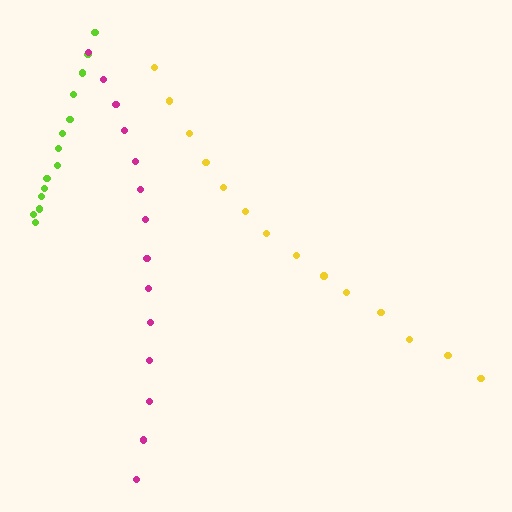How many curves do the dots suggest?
There are 3 distinct paths.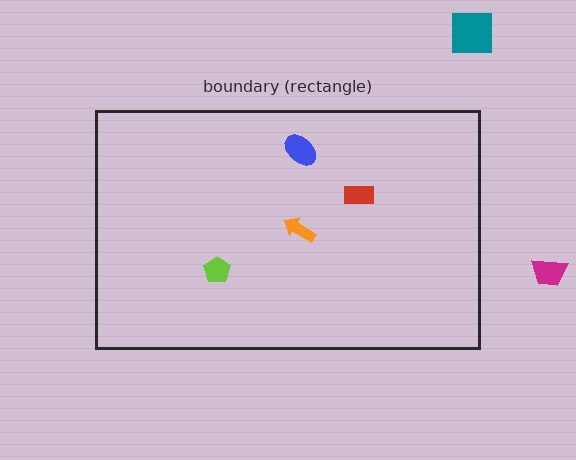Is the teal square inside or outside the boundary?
Outside.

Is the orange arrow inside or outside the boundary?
Inside.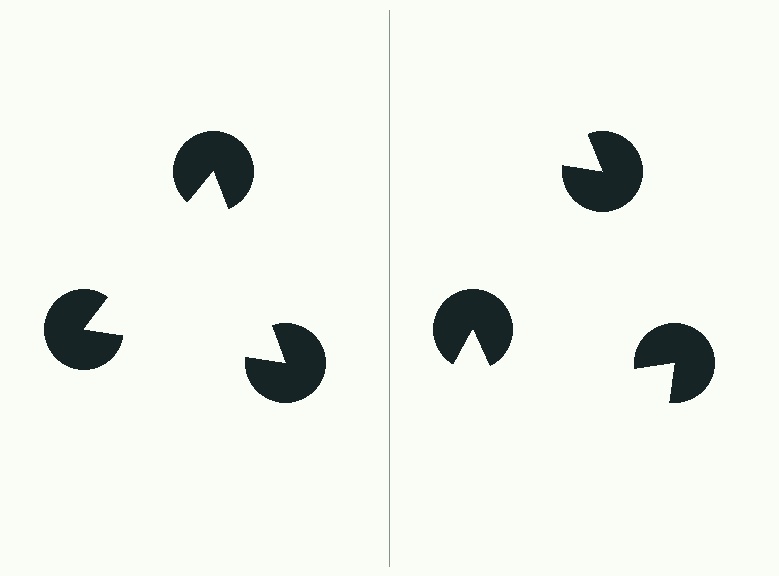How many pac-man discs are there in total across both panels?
6 — 3 on each side.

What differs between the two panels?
The pac-man discs are positioned identically on both sides; only the wedge orientations differ. On the left they align to a triangle; on the right they are misaligned.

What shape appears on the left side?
An illusory triangle.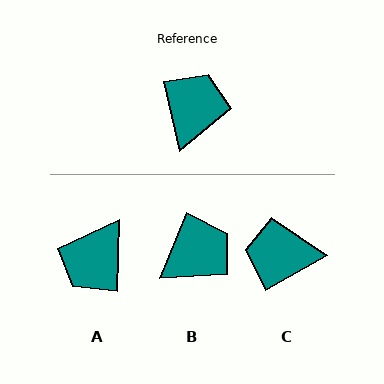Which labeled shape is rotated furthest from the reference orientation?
A, about 165 degrees away.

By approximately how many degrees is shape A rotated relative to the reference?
Approximately 165 degrees counter-clockwise.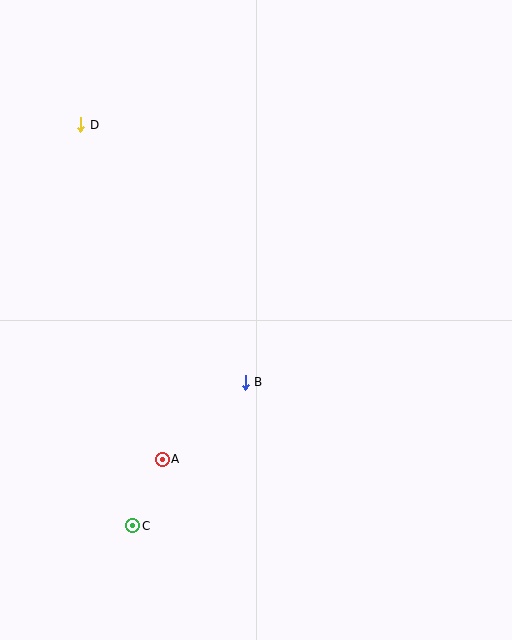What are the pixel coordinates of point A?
Point A is at (162, 459).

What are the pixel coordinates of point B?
Point B is at (245, 382).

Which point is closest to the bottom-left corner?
Point C is closest to the bottom-left corner.